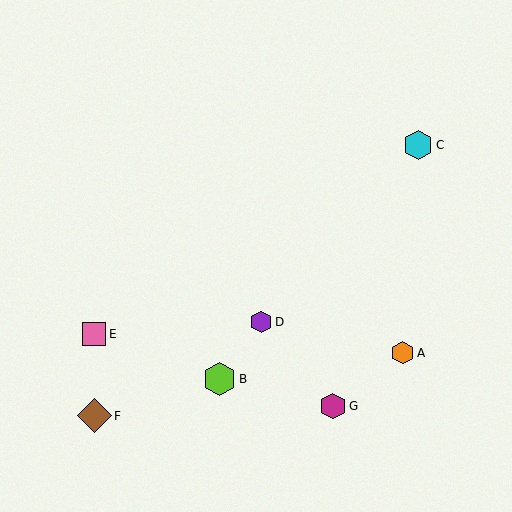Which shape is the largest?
The brown diamond (labeled F) is the largest.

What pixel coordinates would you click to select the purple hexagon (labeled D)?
Click at (261, 322) to select the purple hexagon D.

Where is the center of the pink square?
The center of the pink square is at (94, 334).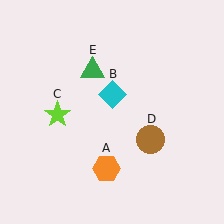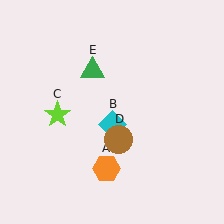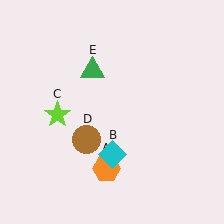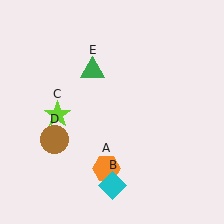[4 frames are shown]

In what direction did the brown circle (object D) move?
The brown circle (object D) moved left.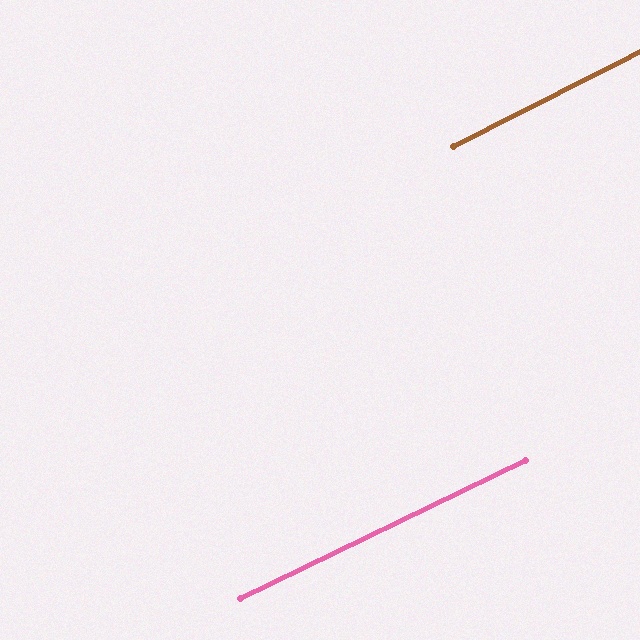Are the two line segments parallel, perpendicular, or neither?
Parallel — their directions differ by only 0.7°.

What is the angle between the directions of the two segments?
Approximately 1 degree.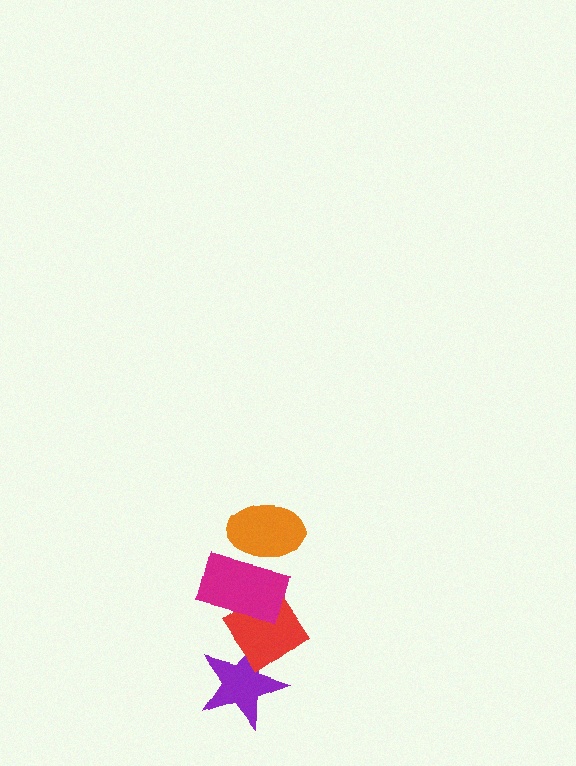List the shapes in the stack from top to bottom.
From top to bottom: the orange ellipse, the magenta rectangle, the red diamond, the purple star.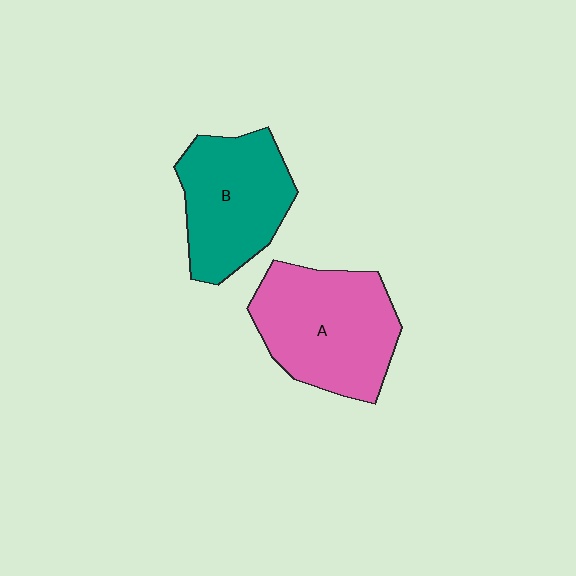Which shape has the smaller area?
Shape B (teal).